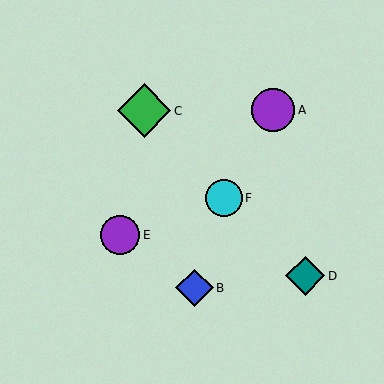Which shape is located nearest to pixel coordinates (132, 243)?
The purple circle (labeled E) at (120, 235) is nearest to that location.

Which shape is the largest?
The green diamond (labeled C) is the largest.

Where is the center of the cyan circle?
The center of the cyan circle is at (224, 198).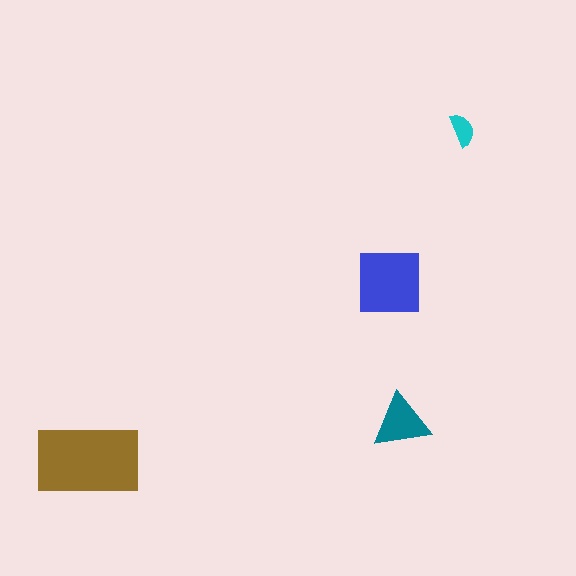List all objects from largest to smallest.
The brown rectangle, the blue square, the teal triangle, the cyan semicircle.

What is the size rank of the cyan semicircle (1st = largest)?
4th.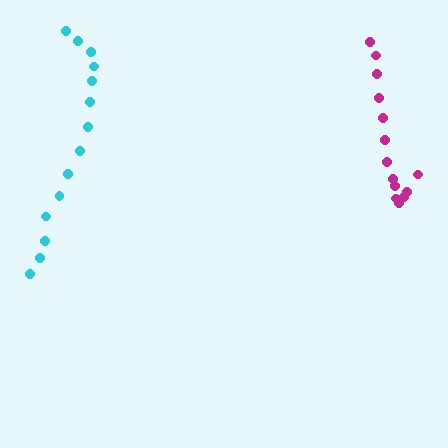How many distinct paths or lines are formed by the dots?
There are 2 distinct paths.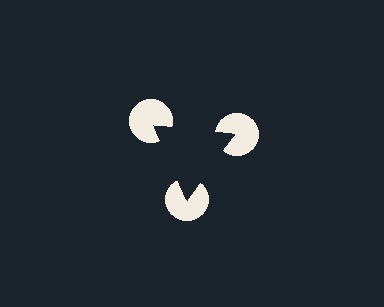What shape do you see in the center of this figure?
An illusory triangle — its edges are inferred from the aligned wedge cuts in the pac-man discs, not physically drawn.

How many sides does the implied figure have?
3 sides.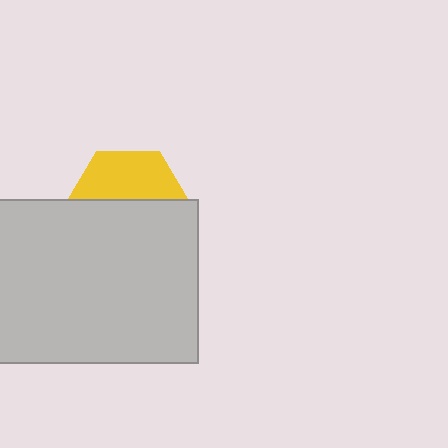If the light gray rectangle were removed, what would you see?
You would see the complete yellow hexagon.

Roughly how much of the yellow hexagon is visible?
A small part of it is visible (roughly 42%).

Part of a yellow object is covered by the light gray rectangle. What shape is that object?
It is a hexagon.